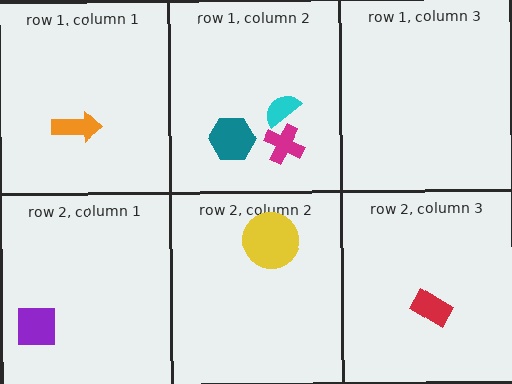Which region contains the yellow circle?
The row 2, column 2 region.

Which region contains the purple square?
The row 2, column 1 region.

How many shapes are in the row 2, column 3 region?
1.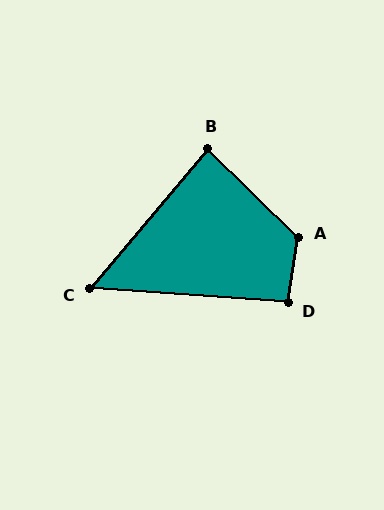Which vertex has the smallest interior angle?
C, at approximately 54 degrees.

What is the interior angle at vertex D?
Approximately 95 degrees (approximately right).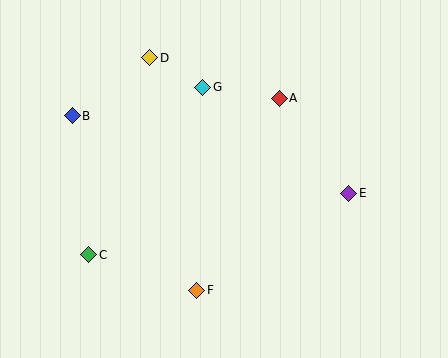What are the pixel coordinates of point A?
Point A is at (279, 98).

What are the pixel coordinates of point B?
Point B is at (72, 116).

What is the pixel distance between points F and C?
The distance between F and C is 114 pixels.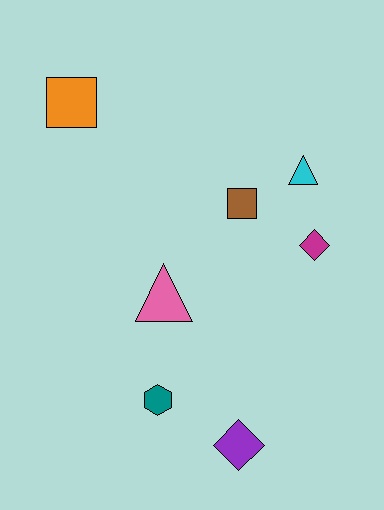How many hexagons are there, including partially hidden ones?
There is 1 hexagon.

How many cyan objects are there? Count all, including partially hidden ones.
There is 1 cyan object.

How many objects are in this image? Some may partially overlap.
There are 7 objects.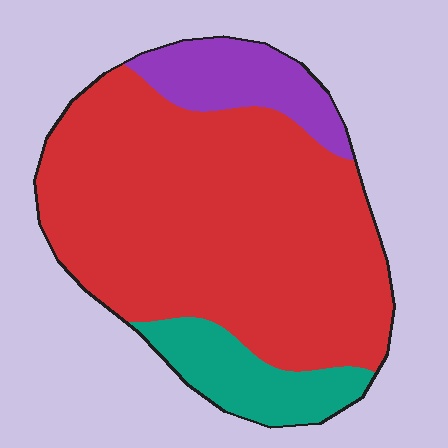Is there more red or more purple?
Red.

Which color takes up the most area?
Red, at roughly 75%.